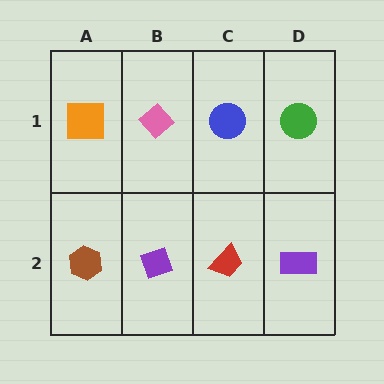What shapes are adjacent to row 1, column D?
A purple rectangle (row 2, column D), a blue circle (row 1, column C).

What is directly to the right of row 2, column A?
A purple diamond.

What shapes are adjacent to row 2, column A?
An orange square (row 1, column A), a purple diamond (row 2, column B).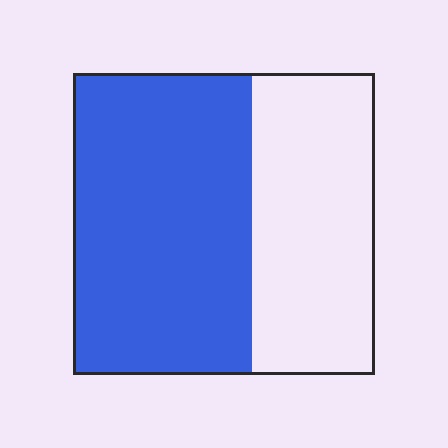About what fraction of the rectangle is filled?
About three fifths (3/5).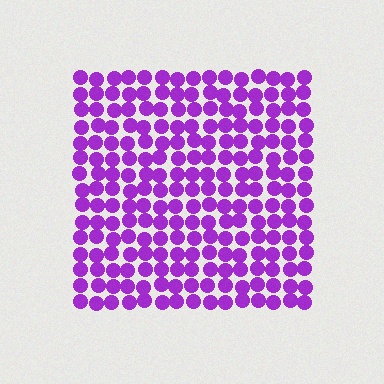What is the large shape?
The large shape is a square.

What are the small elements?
The small elements are circles.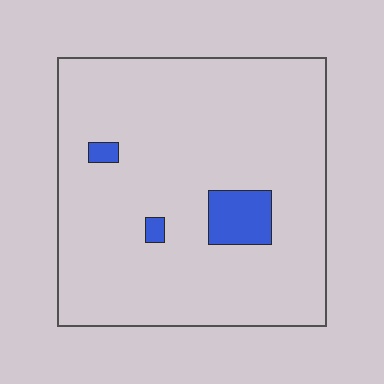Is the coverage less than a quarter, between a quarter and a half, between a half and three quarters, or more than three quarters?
Less than a quarter.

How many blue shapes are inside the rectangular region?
3.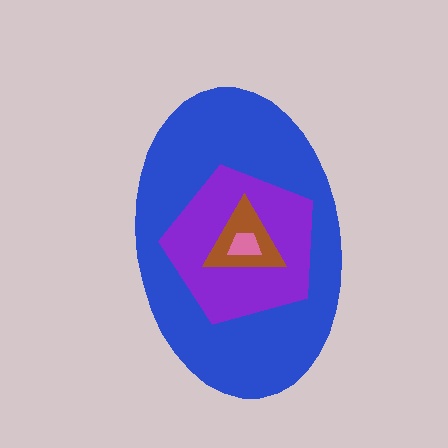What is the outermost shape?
The blue ellipse.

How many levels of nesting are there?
4.